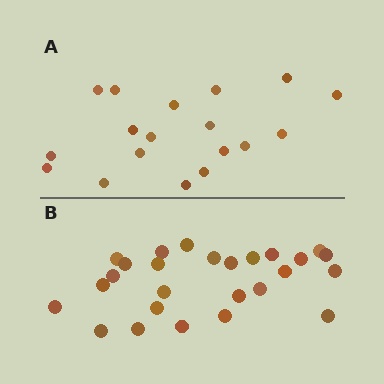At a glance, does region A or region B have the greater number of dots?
Region B (the bottom region) has more dots.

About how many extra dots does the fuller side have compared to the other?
Region B has roughly 8 or so more dots than region A.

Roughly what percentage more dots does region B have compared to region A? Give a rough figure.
About 45% more.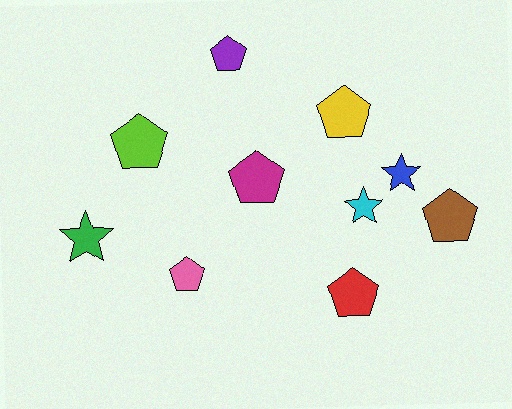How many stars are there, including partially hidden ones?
There are 3 stars.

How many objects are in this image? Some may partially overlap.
There are 10 objects.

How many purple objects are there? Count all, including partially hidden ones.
There is 1 purple object.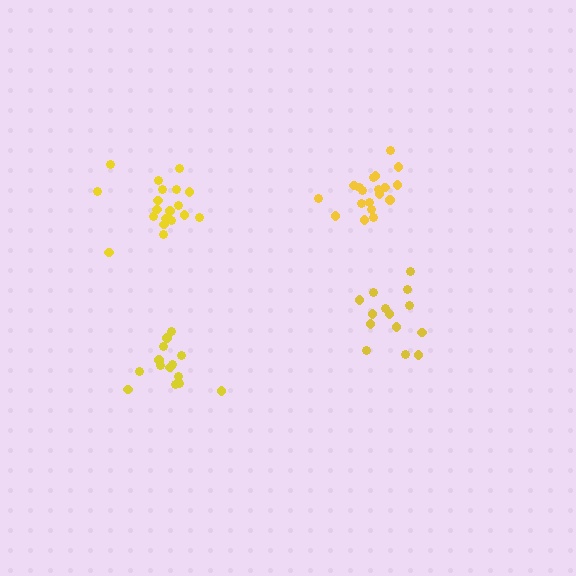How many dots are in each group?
Group 1: 14 dots, Group 2: 14 dots, Group 3: 19 dots, Group 4: 19 dots (66 total).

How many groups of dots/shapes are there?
There are 4 groups.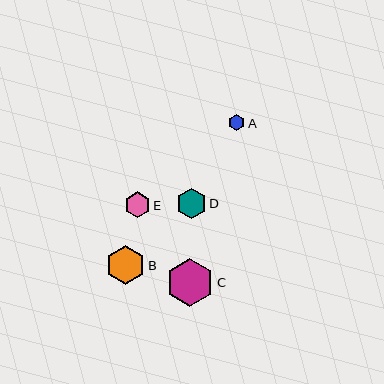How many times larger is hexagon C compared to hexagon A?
Hexagon C is approximately 2.8 times the size of hexagon A.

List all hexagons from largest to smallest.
From largest to smallest: C, B, D, E, A.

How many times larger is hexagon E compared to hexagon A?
Hexagon E is approximately 1.6 times the size of hexagon A.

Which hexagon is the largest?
Hexagon C is the largest with a size of approximately 47 pixels.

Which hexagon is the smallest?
Hexagon A is the smallest with a size of approximately 17 pixels.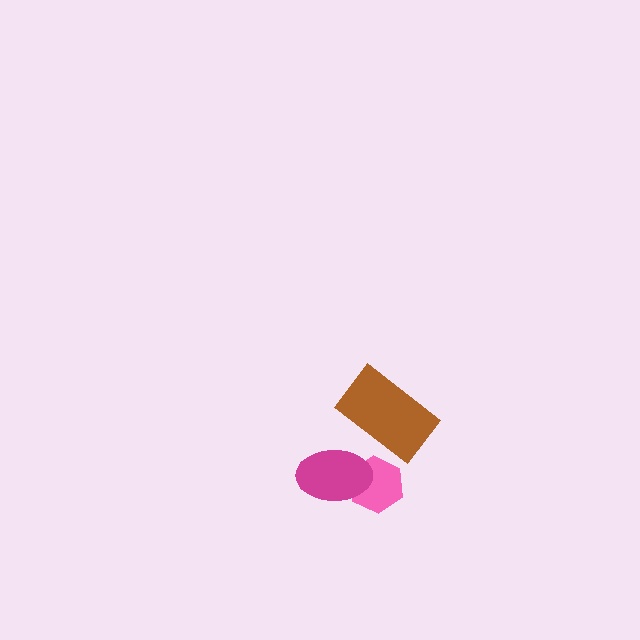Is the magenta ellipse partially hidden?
No, no other shape covers it.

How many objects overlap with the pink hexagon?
1 object overlaps with the pink hexagon.